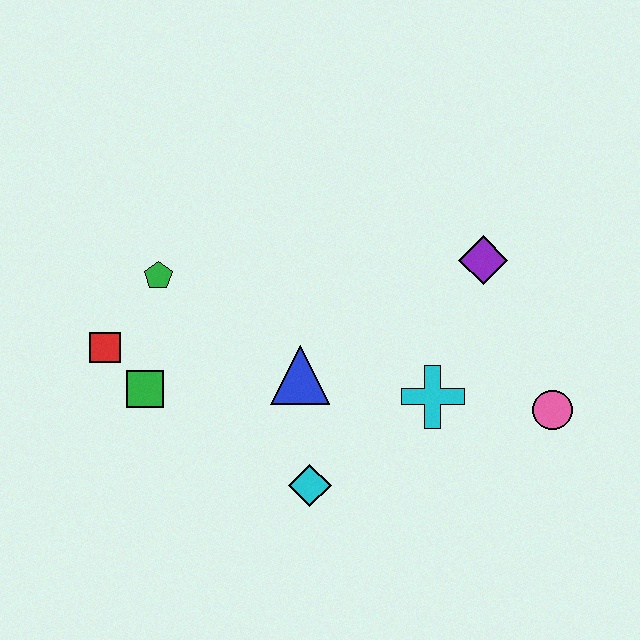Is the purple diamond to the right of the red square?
Yes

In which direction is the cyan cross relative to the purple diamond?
The cyan cross is below the purple diamond.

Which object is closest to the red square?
The green square is closest to the red square.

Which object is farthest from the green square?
The pink circle is farthest from the green square.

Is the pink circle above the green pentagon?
No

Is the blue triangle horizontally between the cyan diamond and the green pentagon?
Yes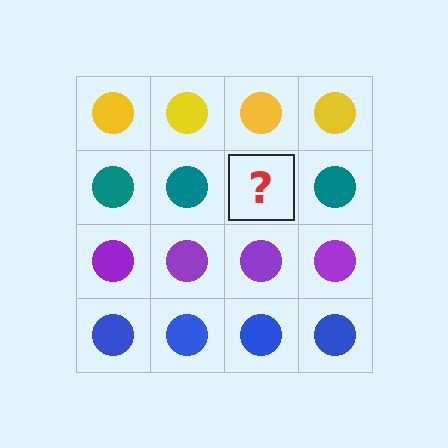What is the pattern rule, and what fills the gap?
The rule is that each row has a consistent color. The gap should be filled with a teal circle.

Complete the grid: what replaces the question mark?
The question mark should be replaced with a teal circle.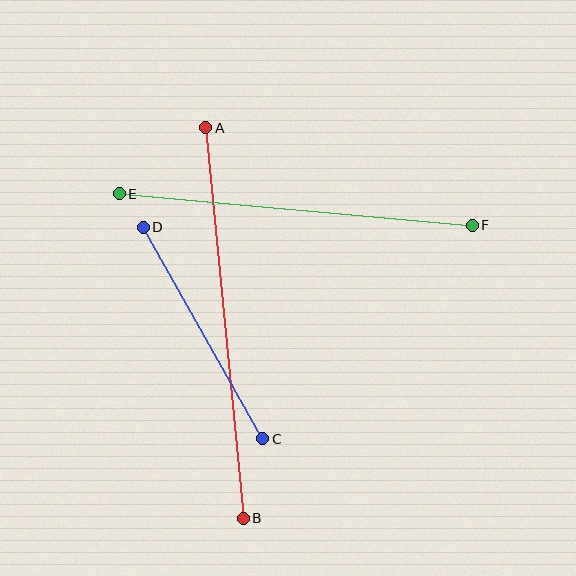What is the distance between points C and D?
The distance is approximately 243 pixels.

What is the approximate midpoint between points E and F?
The midpoint is at approximately (296, 210) pixels.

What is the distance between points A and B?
The distance is approximately 392 pixels.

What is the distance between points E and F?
The distance is approximately 354 pixels.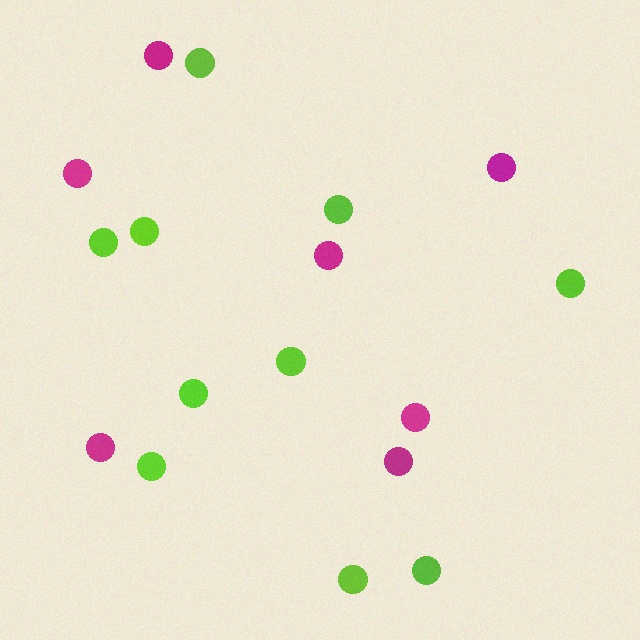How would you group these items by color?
There are 2 groups: one group of magenta circles (7) and one group of lime circles (10).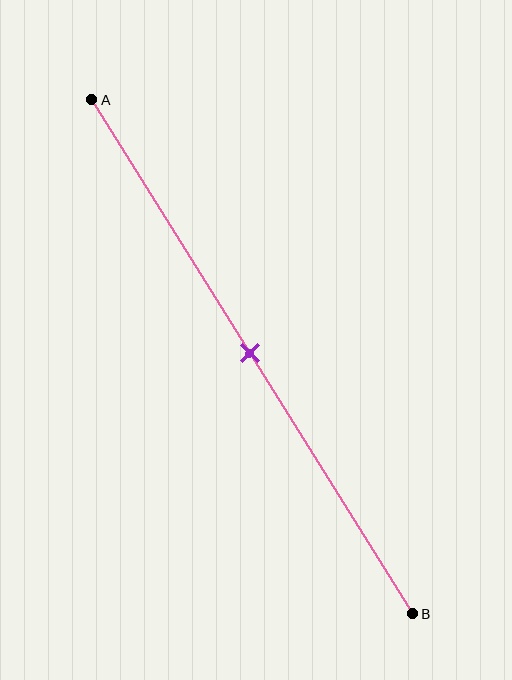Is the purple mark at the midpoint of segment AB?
Yes, the mark is approximately at the midpoint.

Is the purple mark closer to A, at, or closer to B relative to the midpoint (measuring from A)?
The purple mark is approximately at the midpoint of segment AB.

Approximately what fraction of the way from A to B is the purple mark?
The purple mark is approximately 50% of the way from A to B.